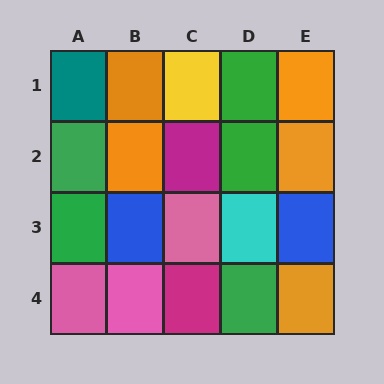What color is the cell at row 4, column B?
Pink.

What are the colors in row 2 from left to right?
Green, orange, magenta, green, orange.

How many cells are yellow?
1 cell is yellow.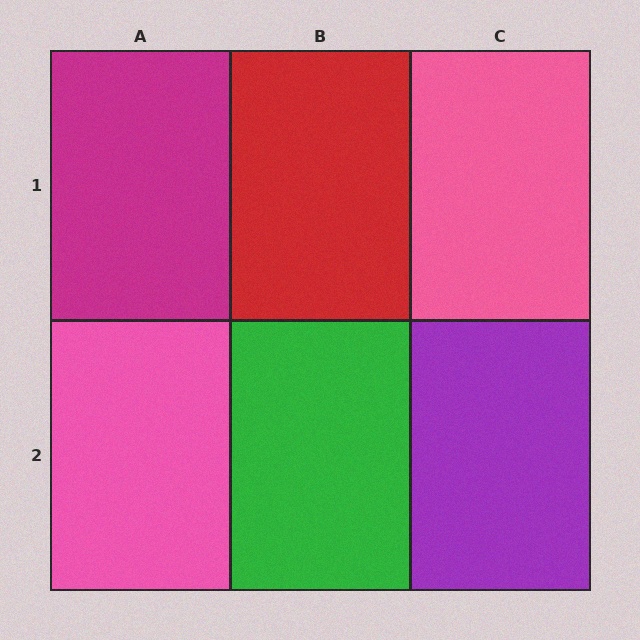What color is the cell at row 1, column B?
Red.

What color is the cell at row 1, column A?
Magenta.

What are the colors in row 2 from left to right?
Pink, green, purple.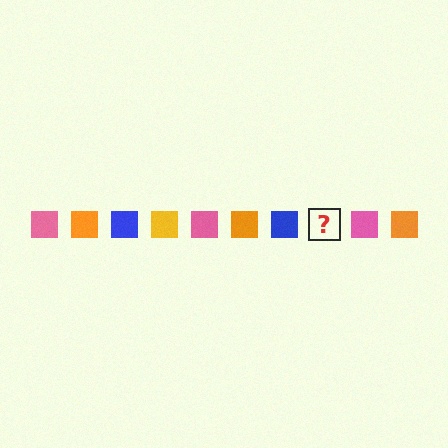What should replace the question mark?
The question mark should be replaced with a yellow square.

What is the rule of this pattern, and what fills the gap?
The rule is that the pattern cycles through pink, orange, blue, yellow squares. The gap should be filled with a yellow square.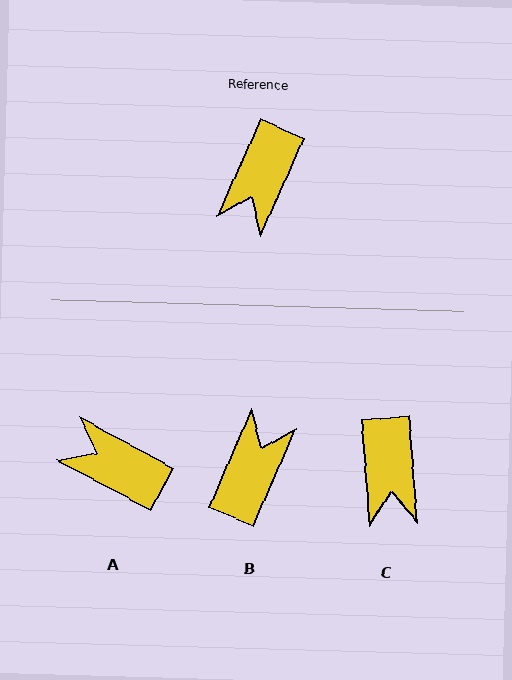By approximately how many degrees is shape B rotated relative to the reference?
Approximately 180 degrees clockwise.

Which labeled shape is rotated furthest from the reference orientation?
B, about 180 degrees away.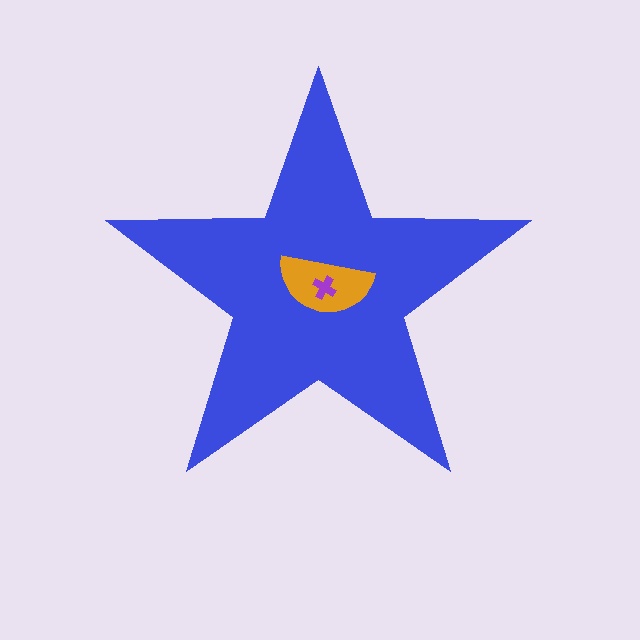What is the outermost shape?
The blue star.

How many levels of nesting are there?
3.